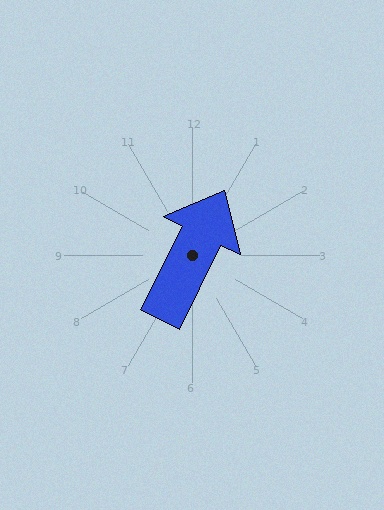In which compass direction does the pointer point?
Northeast.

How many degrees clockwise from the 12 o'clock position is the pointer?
Approximately 27 degrees.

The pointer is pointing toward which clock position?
Roughly 1 o'clock.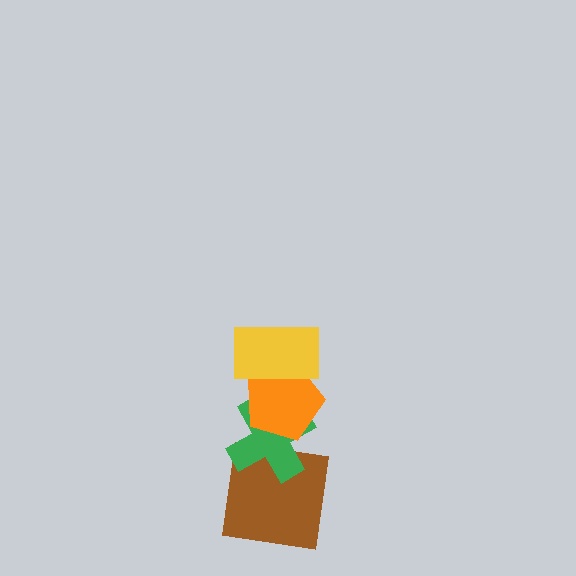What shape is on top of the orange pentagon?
The yellow rectangle is on top of the orange pentagon.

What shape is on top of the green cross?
The orange pentagon is on top of the green cross.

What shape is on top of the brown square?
The green cross is on top of the brown square.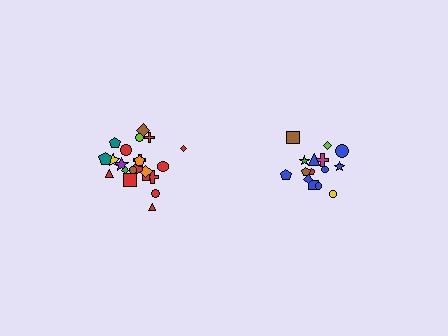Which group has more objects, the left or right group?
The left group.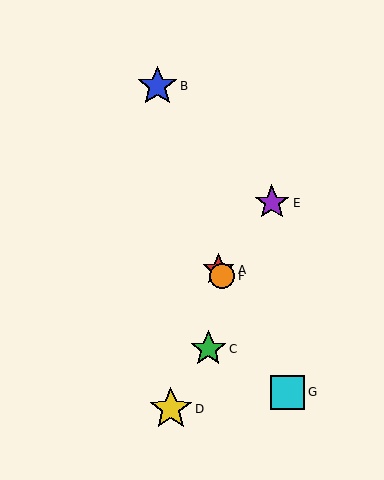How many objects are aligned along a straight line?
3 objects (A, F, G) are aligned along a straight line.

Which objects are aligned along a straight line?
Objects A, F, G are aligned along a straight line.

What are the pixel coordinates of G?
Object G is at (288, 392).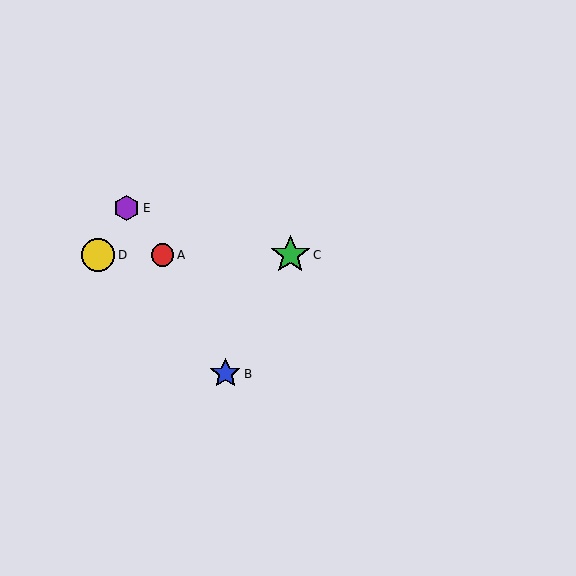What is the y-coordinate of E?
Object E is at y≈208.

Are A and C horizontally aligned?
Yes, both are at y≈255.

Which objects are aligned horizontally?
Objects A, C, D are aligned horizontally.